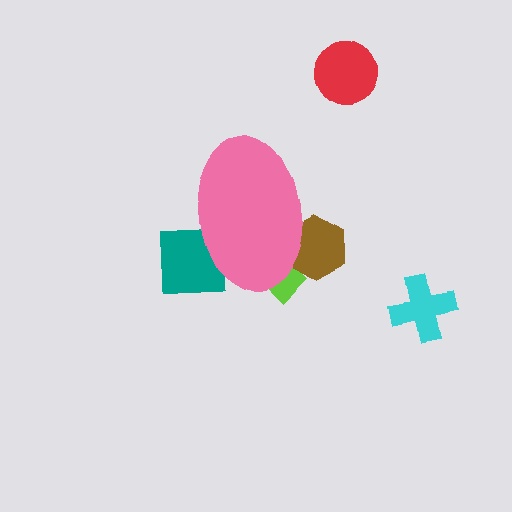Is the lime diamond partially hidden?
Yes, the lime diamond is partially hidden behind the pink ellipse.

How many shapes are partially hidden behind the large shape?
3 shapes are partially hidden.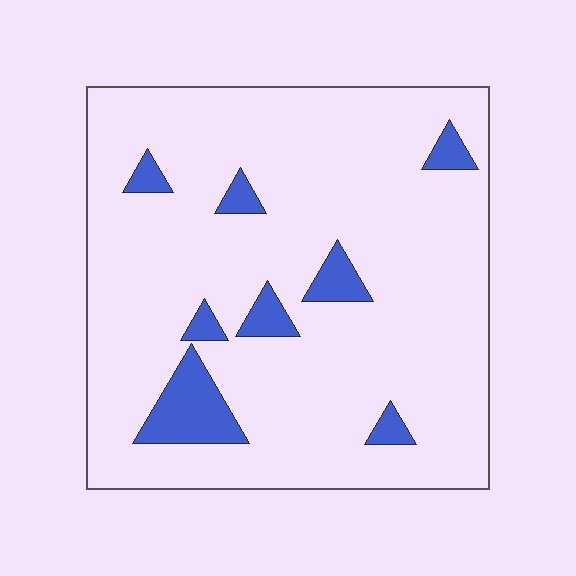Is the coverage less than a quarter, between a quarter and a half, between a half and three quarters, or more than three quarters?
Less than a quarter.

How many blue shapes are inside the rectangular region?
8.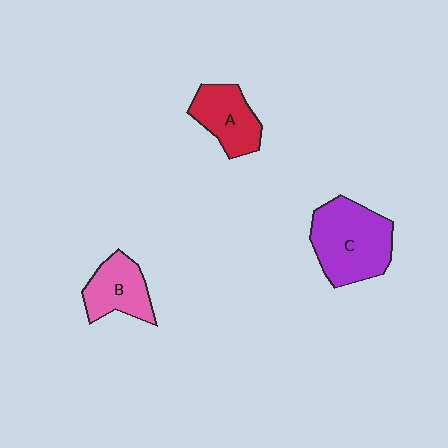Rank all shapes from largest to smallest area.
From largest to smallest: C (purple), A (red), B (pink).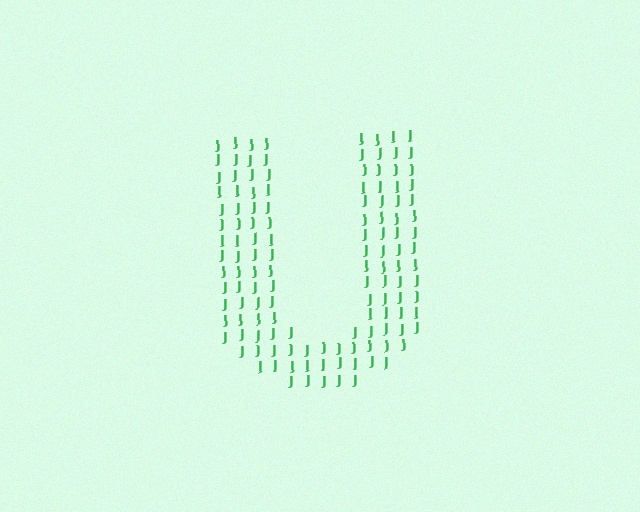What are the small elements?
The small elements are letter J's.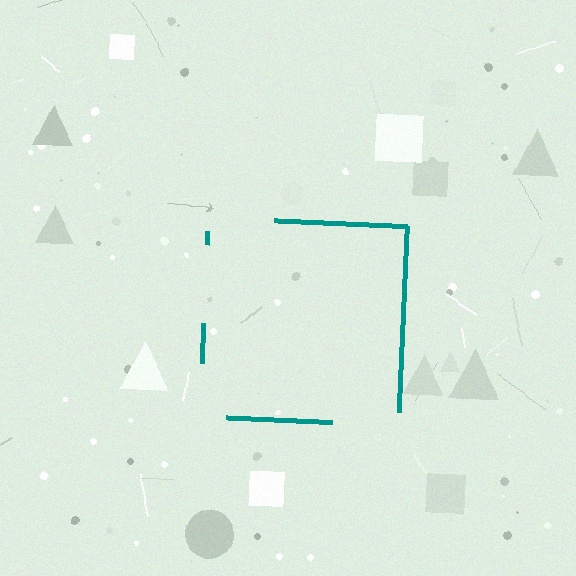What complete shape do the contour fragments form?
The contour fragments form a square.